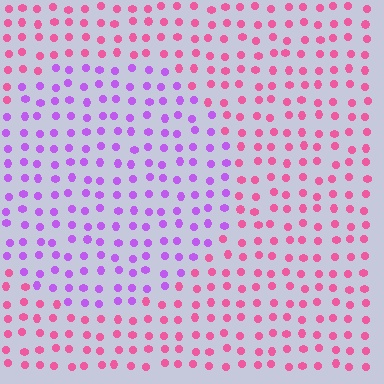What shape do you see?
I see a circle.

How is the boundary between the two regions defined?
The boundary is defined purely by a slight shift in hue (about 50 degrees). Spacing, size, and orientation are identical on both sides.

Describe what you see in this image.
The image is filled with small pink elements in a uniform arrangement. A circle-shaped region is visible where the elements are tinted to a slightly different hue, forming a subtle color boundary.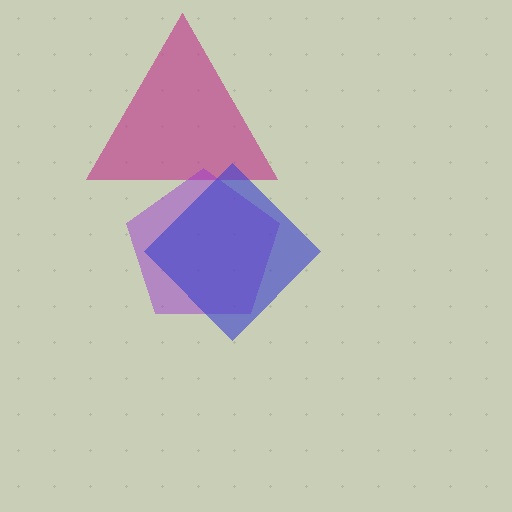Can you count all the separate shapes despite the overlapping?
Yes, there are 3 separate shapes.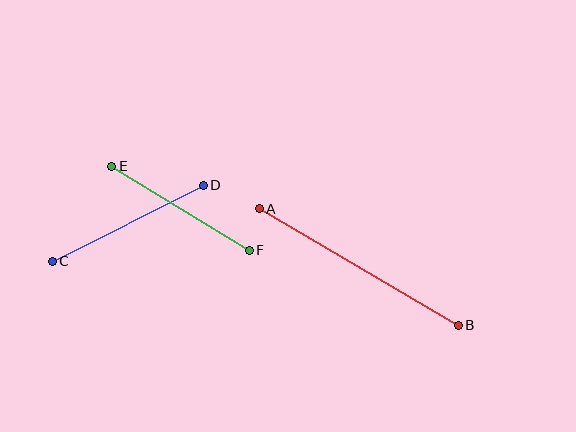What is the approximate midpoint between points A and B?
The midpoint is at approximately (359, 267) pixels.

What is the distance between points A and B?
The distance is approximately 231 pixels.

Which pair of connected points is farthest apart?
Points A and B are farthest apart.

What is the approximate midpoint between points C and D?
The midpoint is at approximately (128, 223) pixels.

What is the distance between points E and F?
The distance is approximately 161 pixels.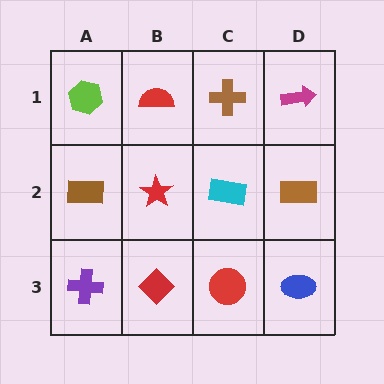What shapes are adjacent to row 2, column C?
A brown cross (row 1, column C), a red circle (row 3, column C), a red star (row 2, column B), a brown rectangle (row 2, column D).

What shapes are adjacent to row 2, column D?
A magenta arrow (row 1, column D), a blue ellipse (row 3, column D), a cyan rectangle (row 2, column C).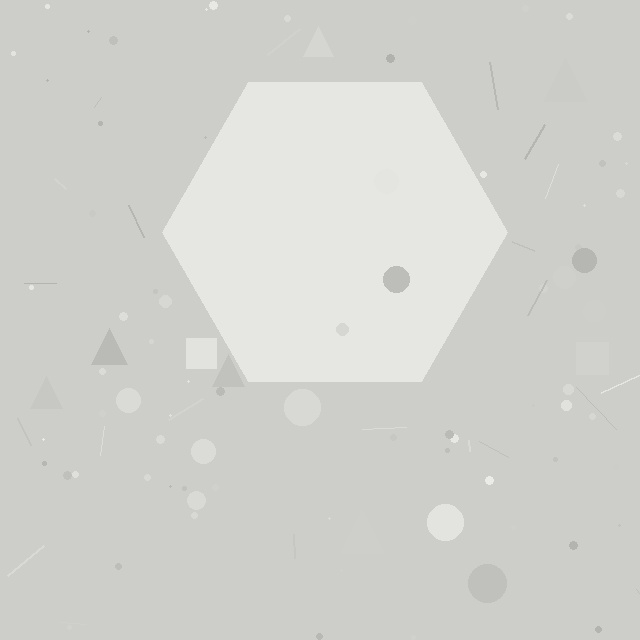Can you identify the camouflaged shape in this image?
The camouflaged shape is a hexagon.